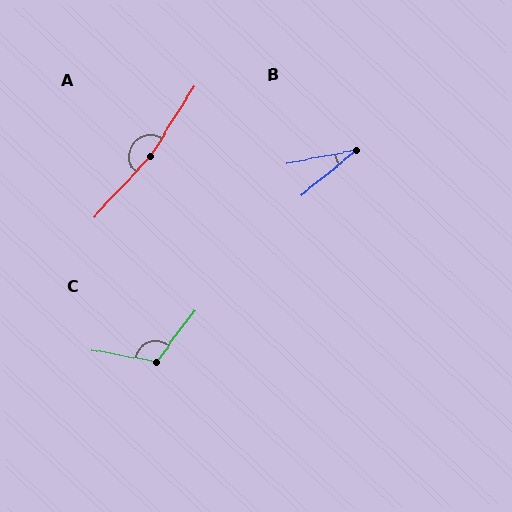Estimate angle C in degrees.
Approximately 117 degrees.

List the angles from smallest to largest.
B (28°), C (117°), A (169°).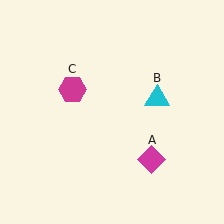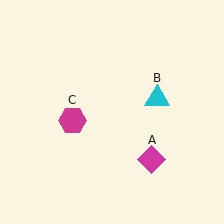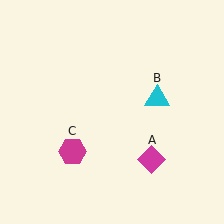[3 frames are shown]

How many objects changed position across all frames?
1 object changed position: magenta hexagon (object C).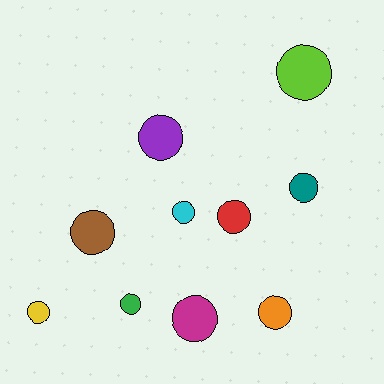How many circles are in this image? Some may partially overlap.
There are 10 circles.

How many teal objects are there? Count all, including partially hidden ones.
There is 1 teal object.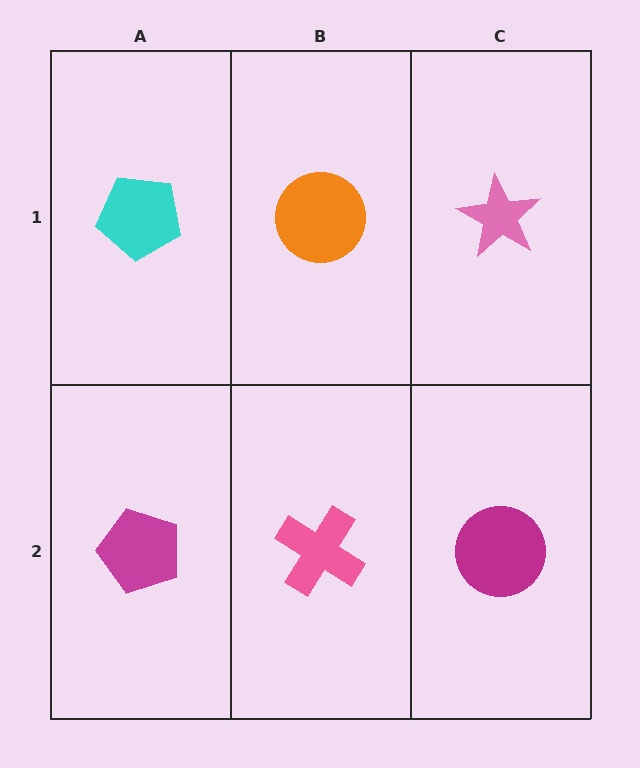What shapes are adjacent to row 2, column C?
A pink star (row 1, column C), a pink cross (row 2, column B).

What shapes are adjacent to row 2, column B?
An orange circle (row 1, column B), a magenta pentagon (row 2, column A), a magenta circle (row 2, column C).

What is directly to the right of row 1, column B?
A pink star.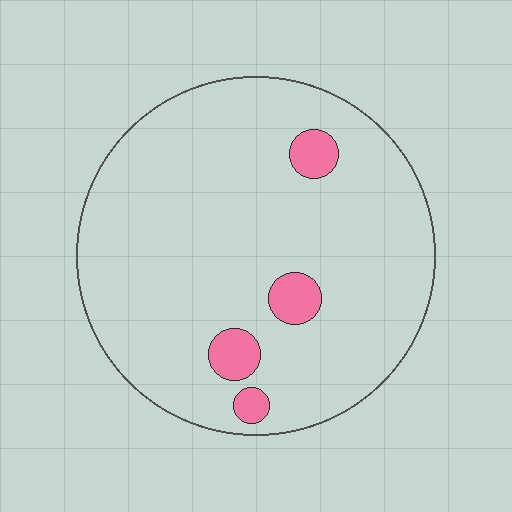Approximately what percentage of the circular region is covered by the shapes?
Approximately 5%.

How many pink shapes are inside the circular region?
4.